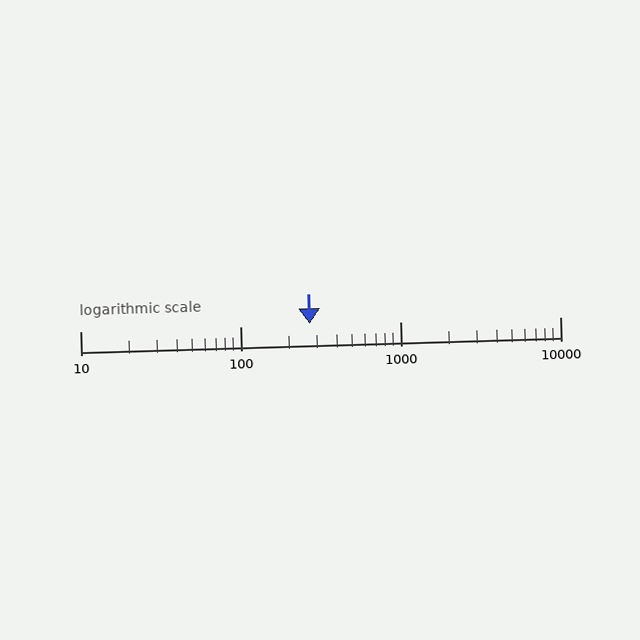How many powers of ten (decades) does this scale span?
The scale spans 3 decades, from 10 to 10000.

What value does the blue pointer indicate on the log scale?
The pointer indicates approximately 270.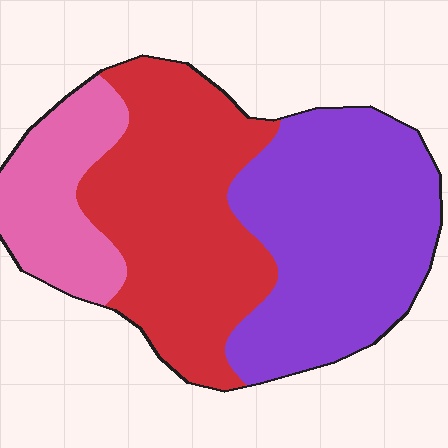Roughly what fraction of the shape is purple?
Purple takes up about two fifths (2/5) of the shape.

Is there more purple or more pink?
Purple.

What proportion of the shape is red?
Red takes up about two fifths (2/5) of the shape.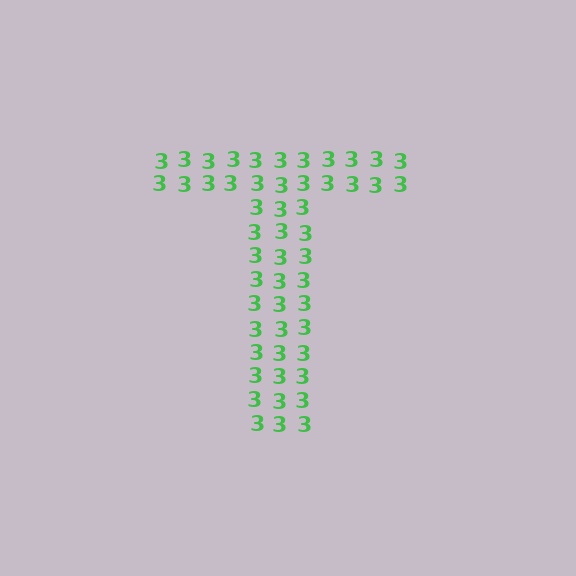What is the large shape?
The large shape is the letter T.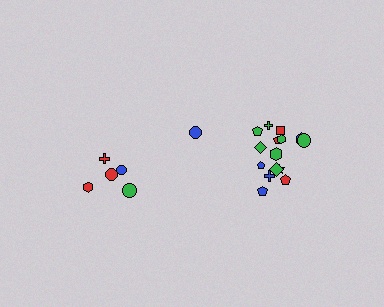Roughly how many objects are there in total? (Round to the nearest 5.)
Roughly 20 objects in total.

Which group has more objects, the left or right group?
The right group.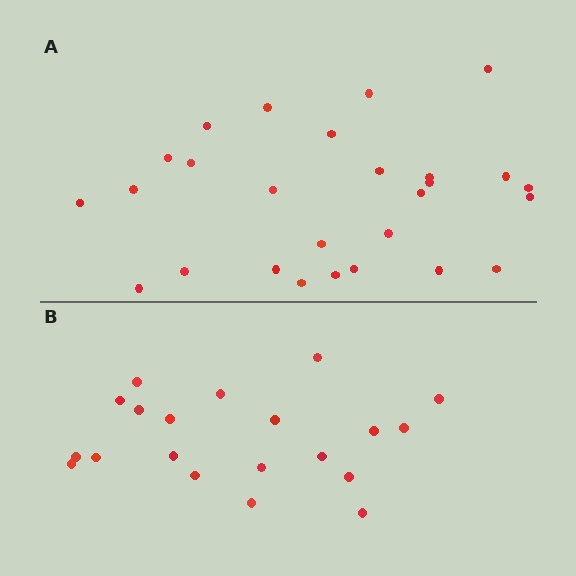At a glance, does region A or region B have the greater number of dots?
Region A (the top region) has more dots.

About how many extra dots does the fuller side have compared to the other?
Region A has roughly 8 or so more dots than region B.